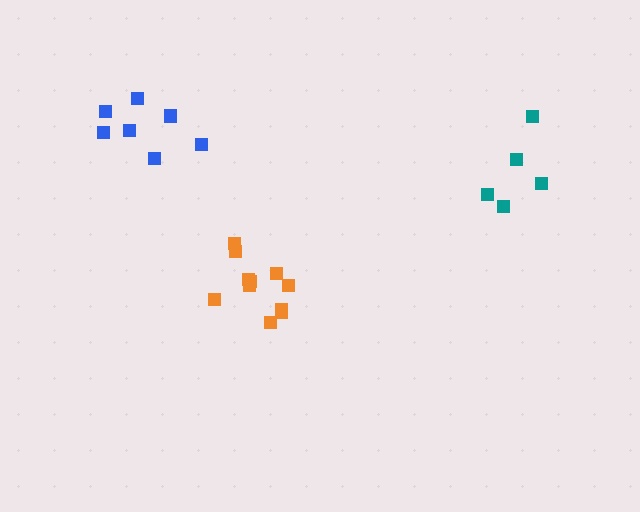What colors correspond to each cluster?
The clusters are colored: blue, orange, teal.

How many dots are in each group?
Group 1: 7 dots, Group 2: 11 dots, Group 3: 5 dots (23 total).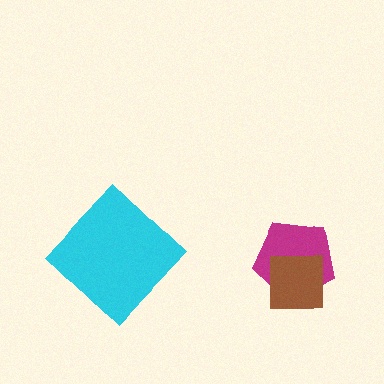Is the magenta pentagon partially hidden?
Yes, it is partially covered by another shape.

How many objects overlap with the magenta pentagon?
1 object overlaps with the magenta pentagon.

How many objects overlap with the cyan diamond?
0 objects overlap with the cyan diamond.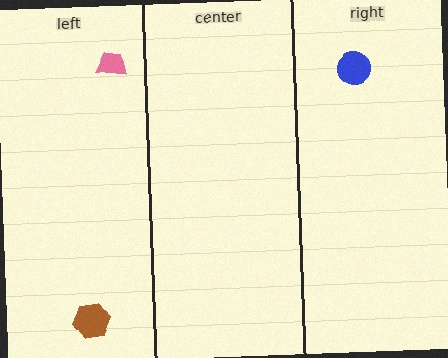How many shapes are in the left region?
2.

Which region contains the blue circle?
The right region.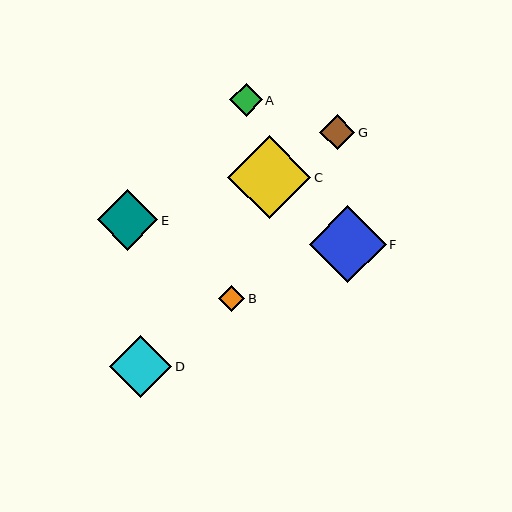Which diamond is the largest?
Diamond C is the largest with a size of approximately 83 pixels.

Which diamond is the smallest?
Diamond B is the smallest with a size of approximately 26 pixels.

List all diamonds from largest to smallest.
From largest to smallest: C, F, D, E, G, A, B.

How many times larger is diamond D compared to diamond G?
Diamond D is approximately 1.8 times the size of diamond G.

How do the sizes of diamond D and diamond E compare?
Diamond D and diamond E are approximately the same size.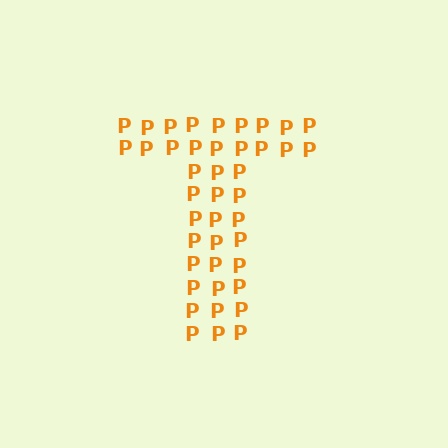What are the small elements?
The small elements are letter P's.